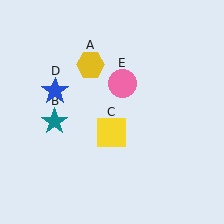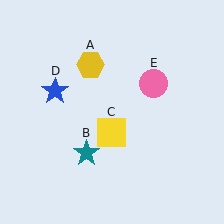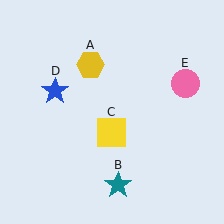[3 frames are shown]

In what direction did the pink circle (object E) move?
The pink circle (object E) moved right.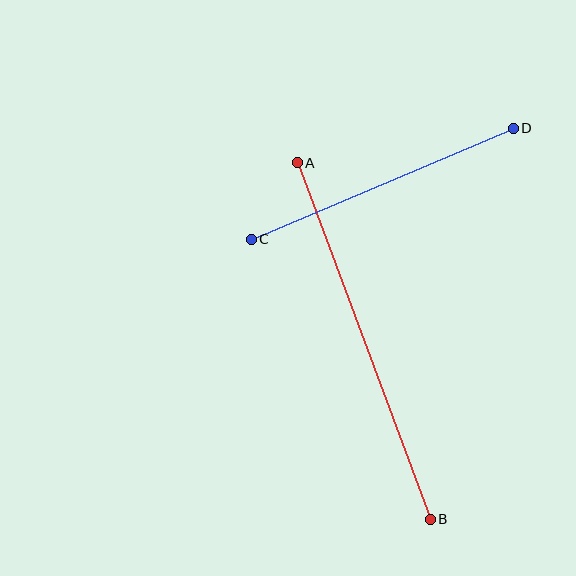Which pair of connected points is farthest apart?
Points A and B are farthest apart.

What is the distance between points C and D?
The distance is approximately 285 pixels.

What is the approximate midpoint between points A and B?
The midpoint is at approximately (364, 341) pixels.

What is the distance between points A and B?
The distance is approximately 380 pixels.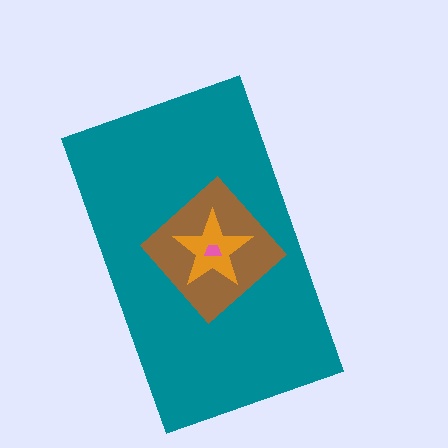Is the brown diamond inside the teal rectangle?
Yes.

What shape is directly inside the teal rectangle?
The brown diamond.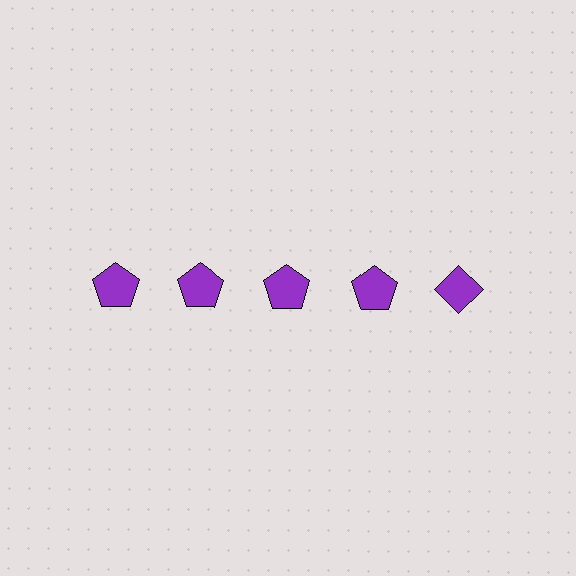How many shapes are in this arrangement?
There are 5 shapes arranged in a grid pattern.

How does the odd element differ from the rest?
It has a different shape: diamond instead of pentagon.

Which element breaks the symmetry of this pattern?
The purple diamond in the top row, rightmost column breaks the symmetry. All other shapes are purple pentagons.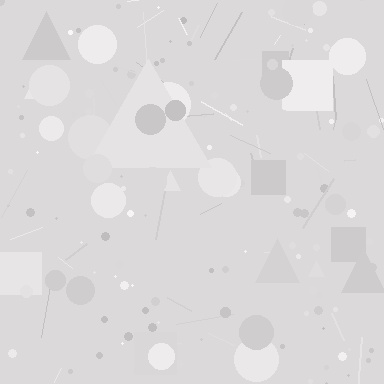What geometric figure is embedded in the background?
A triangle is embedded in the background.